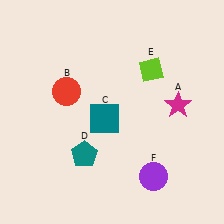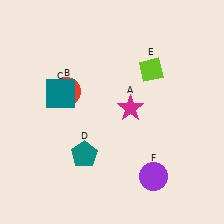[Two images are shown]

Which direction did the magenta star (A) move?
The magenta star (A) moved left.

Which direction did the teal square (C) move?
The teal square (C) moved left.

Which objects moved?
The objects that moved are: the magenta star (A), the teal square (C).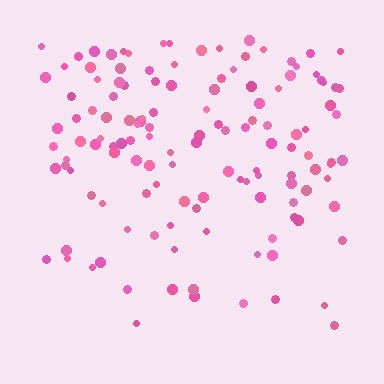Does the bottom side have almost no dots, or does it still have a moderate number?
Still a moderate number, just noticeably fewer than the top.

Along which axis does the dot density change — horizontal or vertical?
Vertical.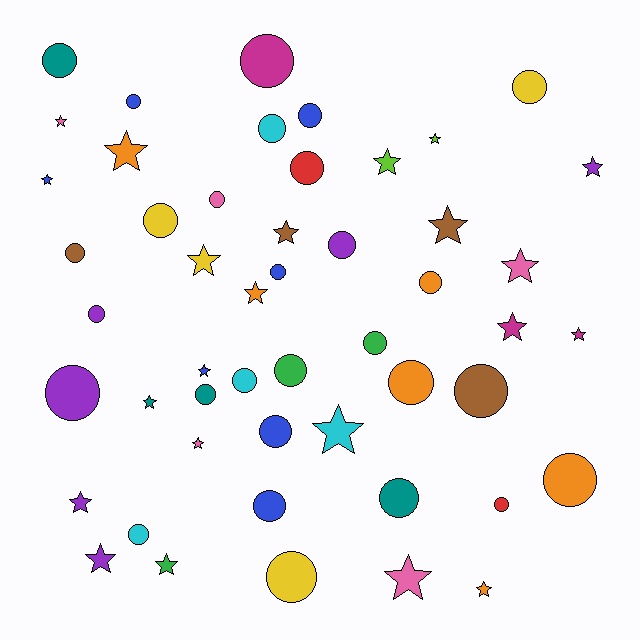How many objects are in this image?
There are 50 objects.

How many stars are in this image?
There are 22 stars.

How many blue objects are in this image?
There are 7 blue objects.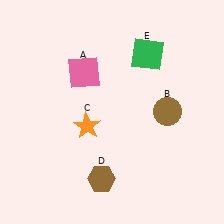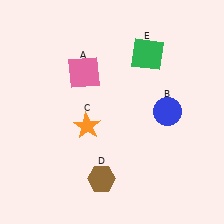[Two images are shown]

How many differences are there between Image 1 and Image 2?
There is 1 difference between the two images.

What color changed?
The circle (B) changed from brown in Image 1 to blue in Image 2.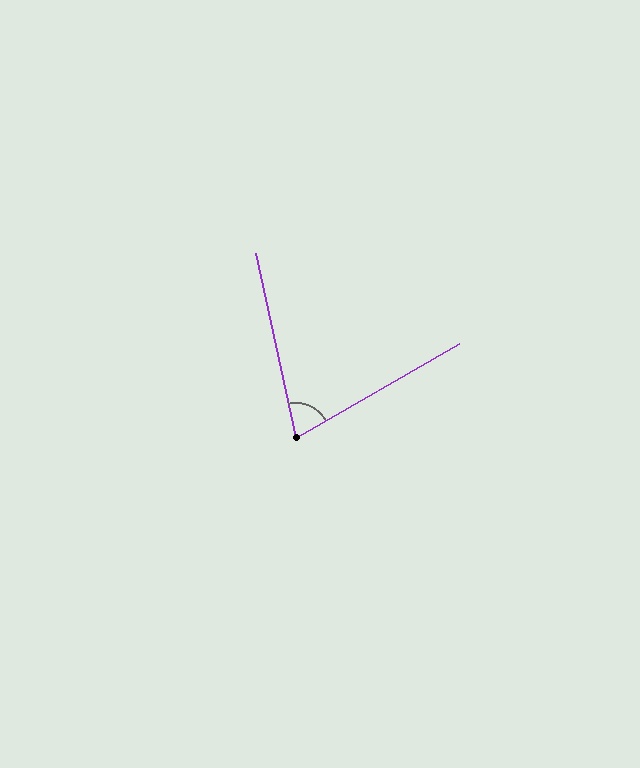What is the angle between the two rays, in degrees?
Approximately 72 degrees.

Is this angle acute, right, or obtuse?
It is acute.